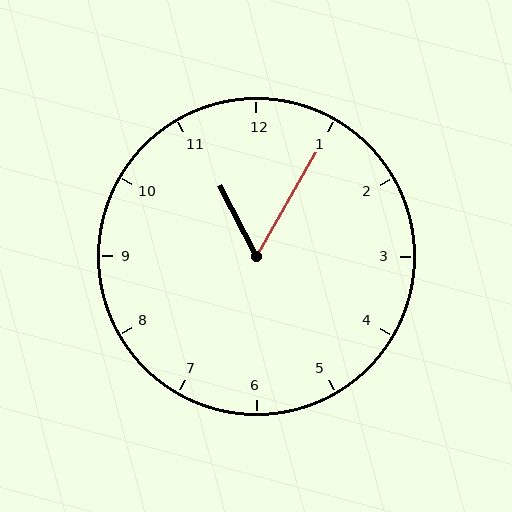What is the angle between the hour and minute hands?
Approximately 58 degrees.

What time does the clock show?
11:05.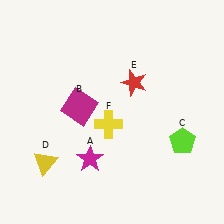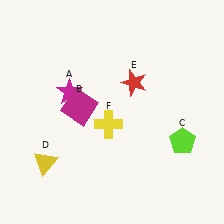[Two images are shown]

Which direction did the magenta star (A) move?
The magenta star (A) moved up.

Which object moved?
The magenta star (A) moved up.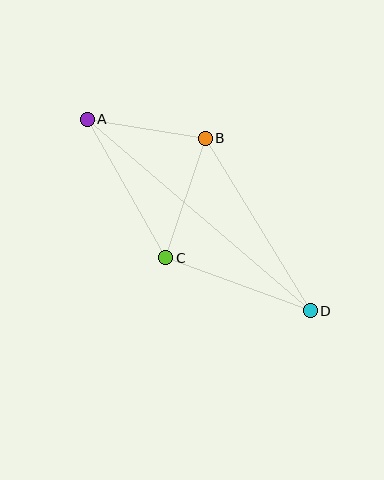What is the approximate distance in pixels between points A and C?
The distance between A and C is approximately 159 pixels.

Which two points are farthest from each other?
Points A and D are farthest from each other.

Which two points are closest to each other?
Points A and B are closest to each other.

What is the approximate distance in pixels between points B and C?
The distance between B and C is approximately 126 pixels.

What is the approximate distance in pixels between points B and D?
The distance between B and D is approximately 202 pixels.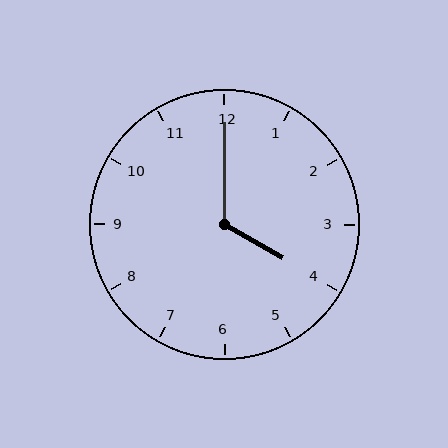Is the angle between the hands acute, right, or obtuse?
It is obtuse.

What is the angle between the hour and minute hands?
Approximately 120 degrees.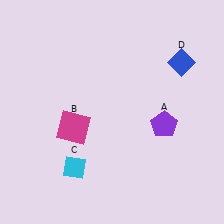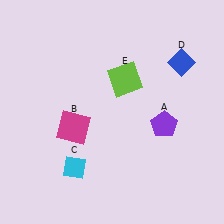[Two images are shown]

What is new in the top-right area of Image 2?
A lime square (E) was added in the top-right area of Image 2.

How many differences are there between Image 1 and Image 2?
There is 1 difference between the two images.